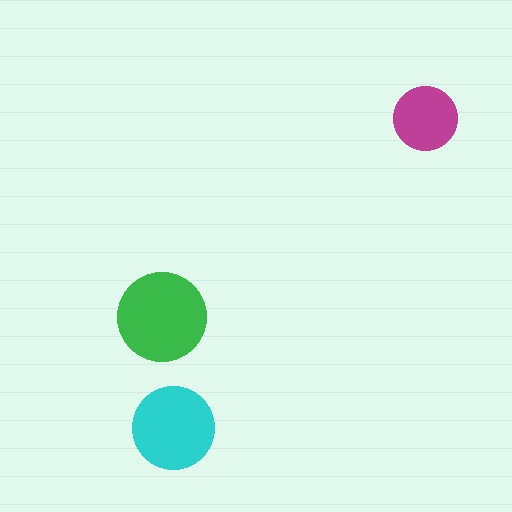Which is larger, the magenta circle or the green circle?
The green one.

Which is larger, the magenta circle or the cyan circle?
The cyan one.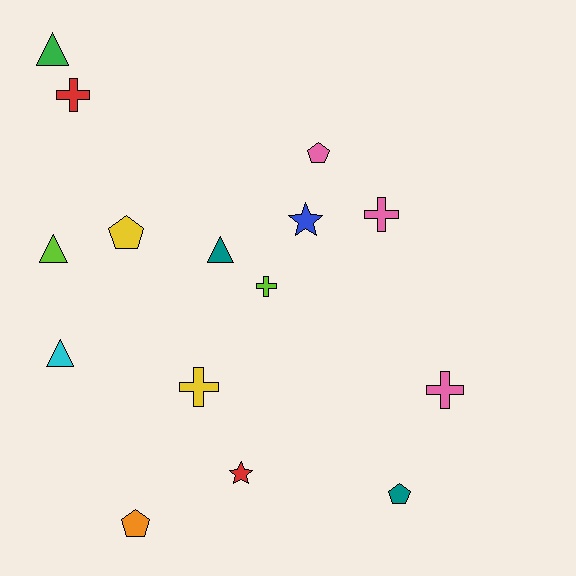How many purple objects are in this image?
There are no purple objects.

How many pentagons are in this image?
There are 4 pentagons.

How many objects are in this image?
There are 15 objects.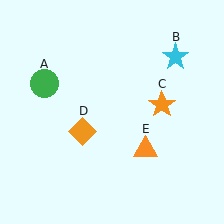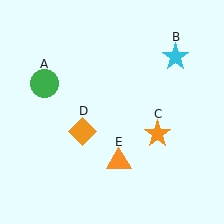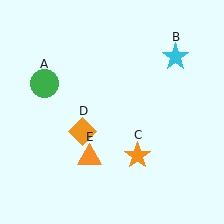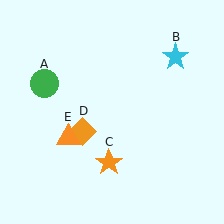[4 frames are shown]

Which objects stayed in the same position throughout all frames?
Green circle (object A) and cyan star (object B) and orange diamond (object D) remained stationary.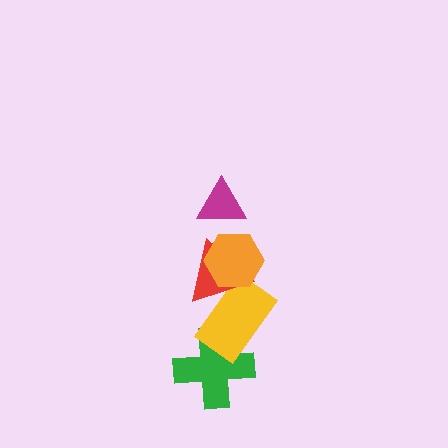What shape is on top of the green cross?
The yellow rectangle is on top of the green cross.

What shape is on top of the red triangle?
The orange hexagon is on top of the red triangle.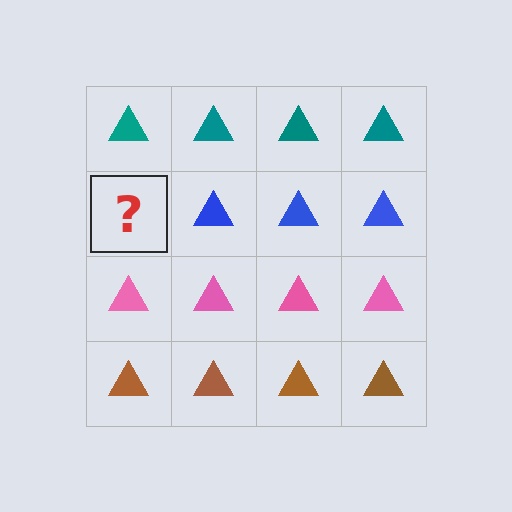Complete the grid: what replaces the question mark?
The question mark should be replaced with a blue triangle.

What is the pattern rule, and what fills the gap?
The rule is that each row has a consistent color. The gap should be filled with a blue triangle.